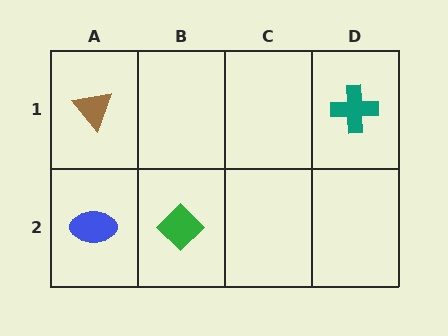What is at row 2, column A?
A blue ellipse.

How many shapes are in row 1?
2 shapes.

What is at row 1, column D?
A teal cross.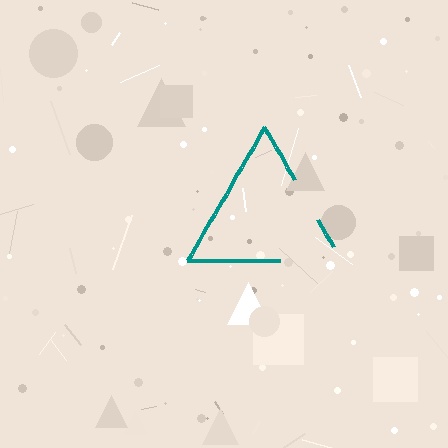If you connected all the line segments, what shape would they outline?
They would outline a triangle.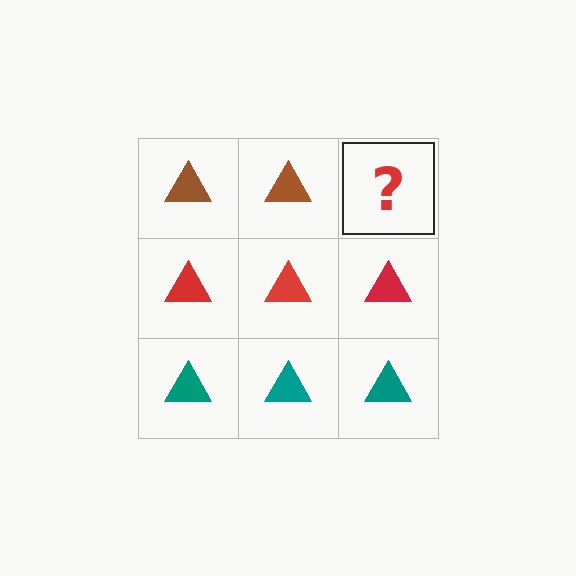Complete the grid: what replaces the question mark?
The question mark should be replaced with a brown triangle.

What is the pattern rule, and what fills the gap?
The rule is that each row has a consistent color. The gap should be filled with a brown triangle.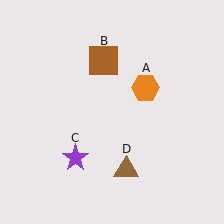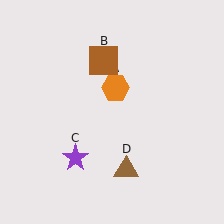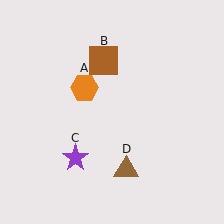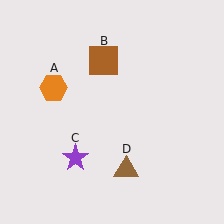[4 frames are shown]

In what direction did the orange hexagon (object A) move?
The orange hexagon (object A) moved left.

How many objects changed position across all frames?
1 object changed position: orange hexagon (object A).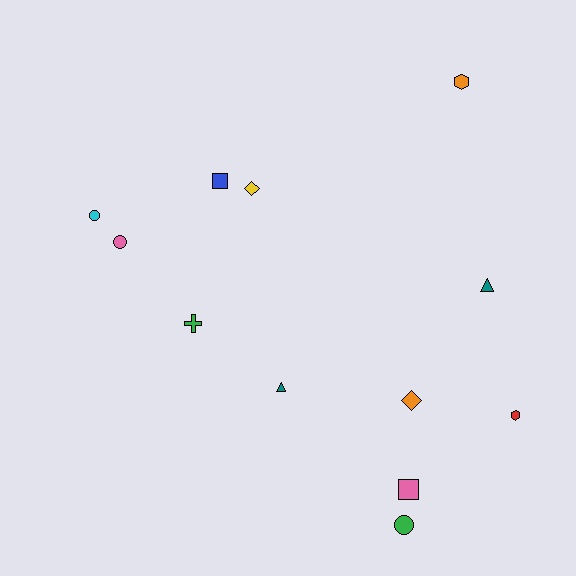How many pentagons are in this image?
There are no pentagons.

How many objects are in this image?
There are 12 objects.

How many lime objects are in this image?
There are no lime objects.